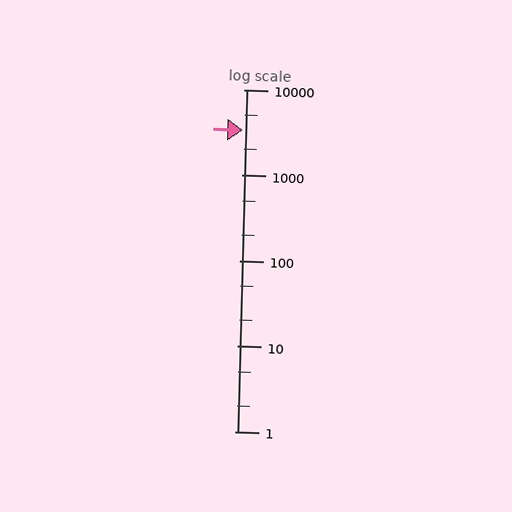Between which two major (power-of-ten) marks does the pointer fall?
The pointer is between 1000 and 10000.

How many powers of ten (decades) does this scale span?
The scale spans 4 decades, from 1 to 10000.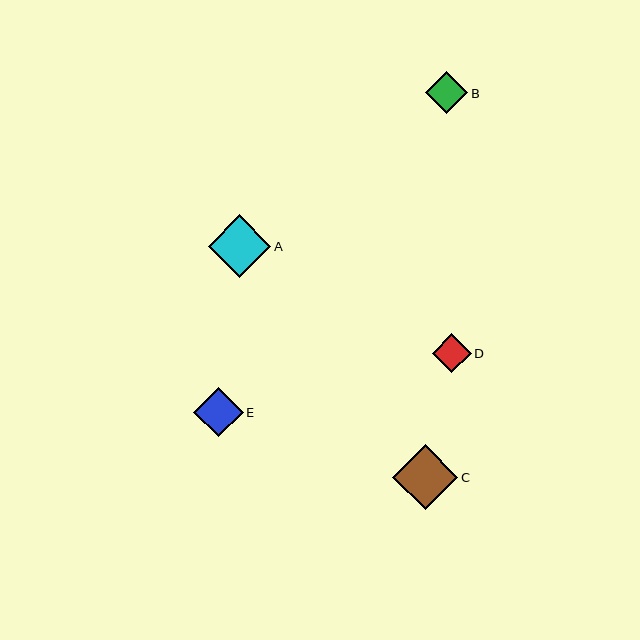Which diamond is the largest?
Diamond C is the largest with a size of approximately 65 pixels.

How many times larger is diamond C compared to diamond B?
Diamond C is approximately 1.6 times the size of diamond B.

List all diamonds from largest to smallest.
From largest to smallest: C, A, E, B, D.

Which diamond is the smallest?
Diamond D is the smallest with a size of approximately 38 pixels.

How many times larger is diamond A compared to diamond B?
Diamond A is approximately 1.5 times the size of diamond B.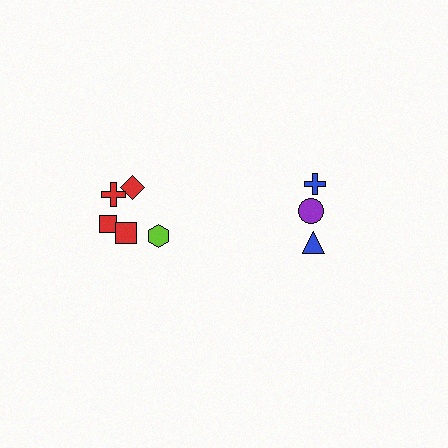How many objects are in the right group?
There are 3 objects.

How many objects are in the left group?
There are 5 objects.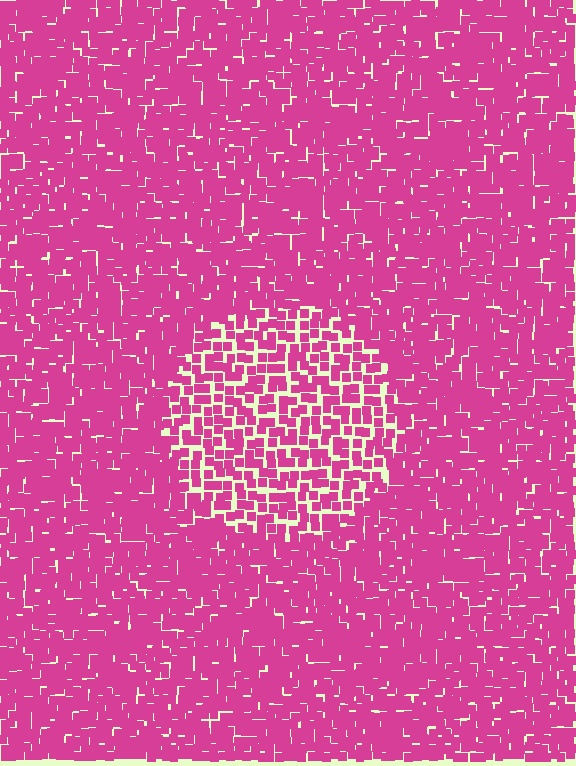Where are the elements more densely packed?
The elements are more densely packed outside the circle boundary.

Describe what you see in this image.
The image contains small magenta elements arranged at two different densities. A circle-shaped region is visible where the elements are less densely packed than the surrounding area.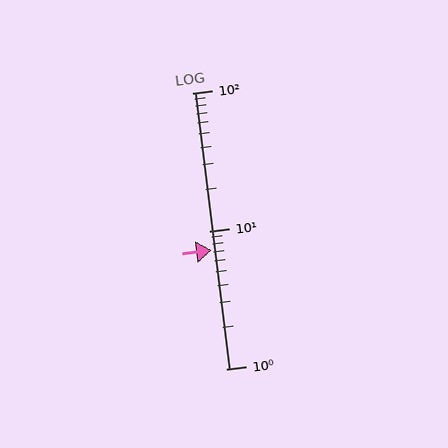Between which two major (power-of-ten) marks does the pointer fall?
The pointer is between 1 and 10.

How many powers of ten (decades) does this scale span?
The scale spans 2 decades, from 1 to 100.